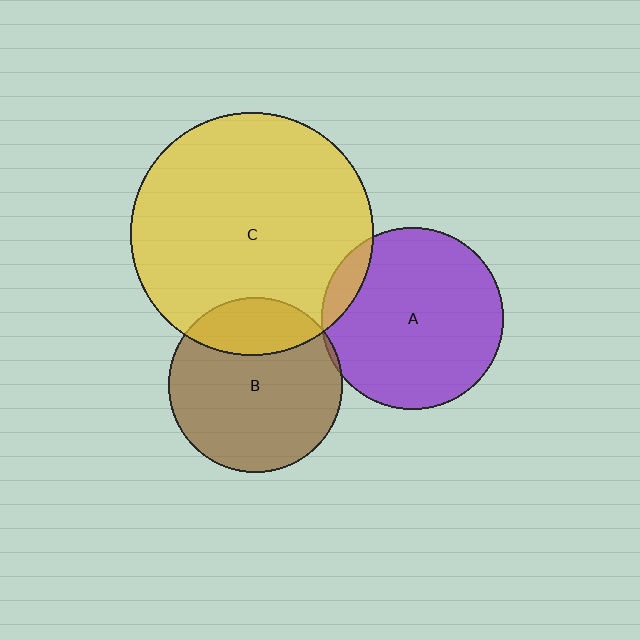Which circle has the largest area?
Circle C (yellow).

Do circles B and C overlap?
Yes.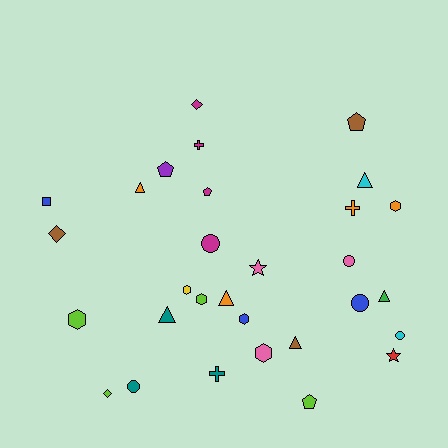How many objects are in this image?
There are 30 objects.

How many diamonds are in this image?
There are 3 diamonds.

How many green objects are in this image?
There is 1 green object.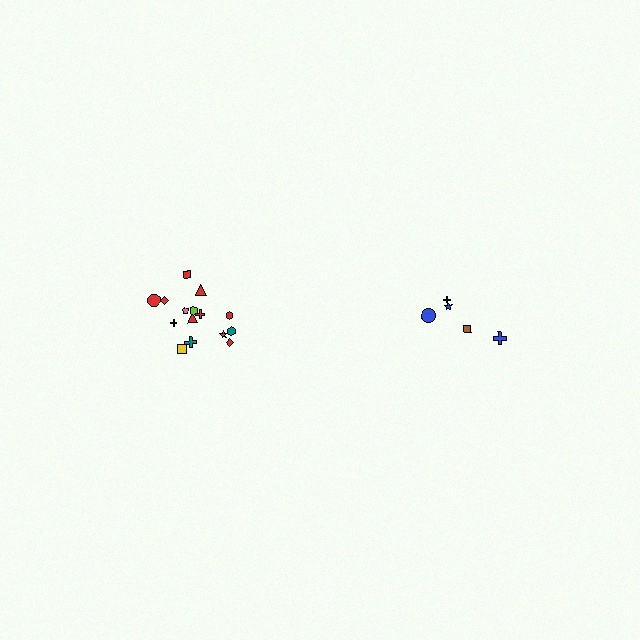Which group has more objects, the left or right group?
The left group.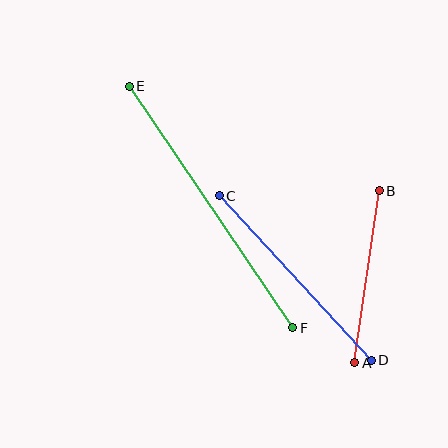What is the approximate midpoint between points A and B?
The midpoint is at approximately (367, 277) pixels.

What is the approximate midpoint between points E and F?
The midpoint is at approximately (211, 207) pixels.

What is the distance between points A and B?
The distance is approximately 174 pixels.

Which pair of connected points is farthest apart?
Points E and F are farthest apart.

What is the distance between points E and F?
The distance is approximately 292 pixels.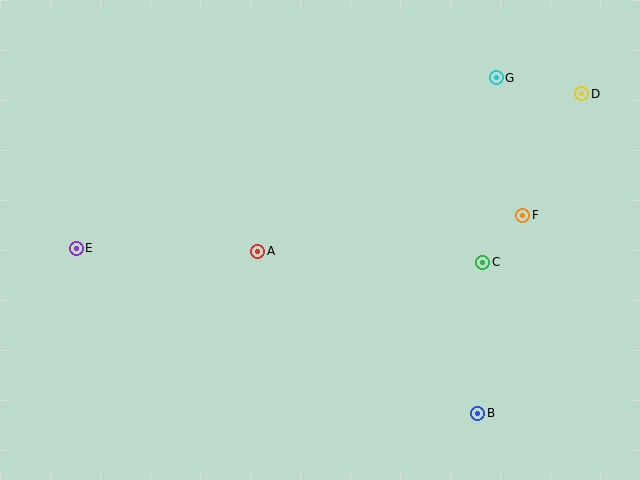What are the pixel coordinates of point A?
Point A is at (258, 251).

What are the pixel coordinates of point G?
Point G is at (496, 78).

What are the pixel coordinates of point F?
Point F is at (523, 215).